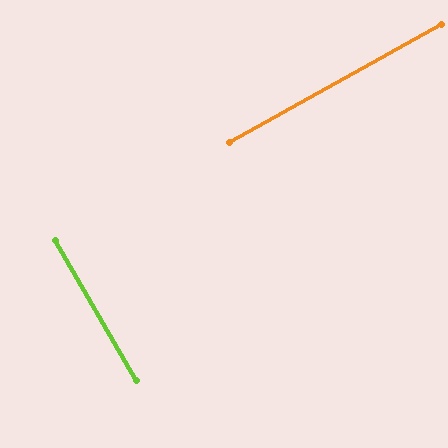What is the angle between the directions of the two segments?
Approximately 89 degrees.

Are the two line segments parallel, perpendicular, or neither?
Perpendicular — they meet at approximately 89°.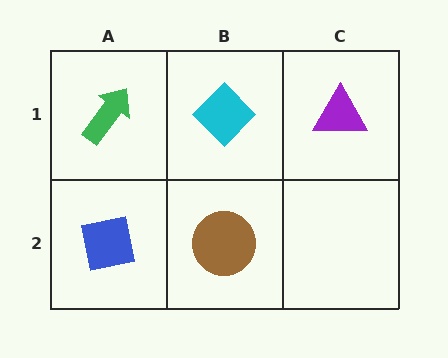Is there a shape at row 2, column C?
No, that cell is empty.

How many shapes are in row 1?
3 shapes.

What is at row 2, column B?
A brown circle.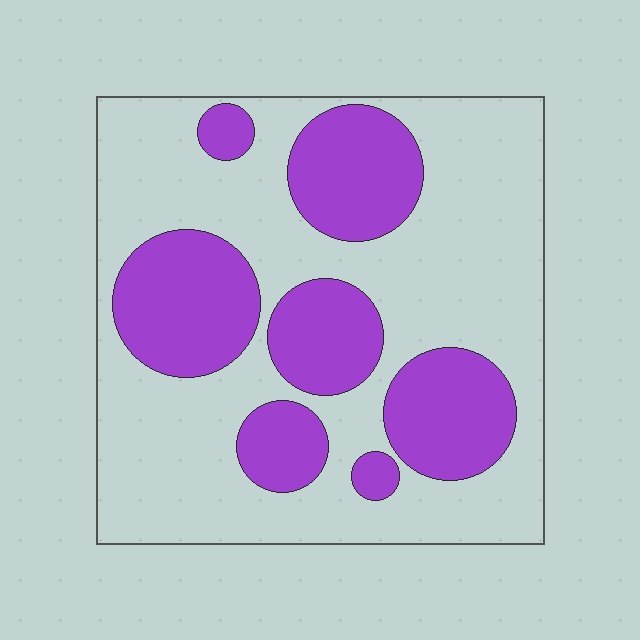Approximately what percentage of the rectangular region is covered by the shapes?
Approximately 35%.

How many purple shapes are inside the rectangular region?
7.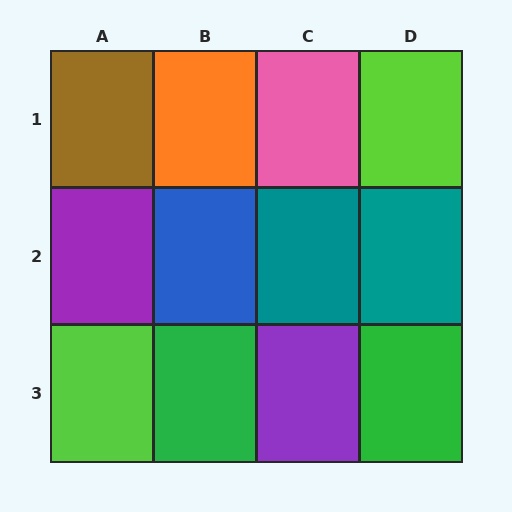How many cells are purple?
2 cells are purple.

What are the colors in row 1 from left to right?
Brown, orange, pink, lime.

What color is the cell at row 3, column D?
Green.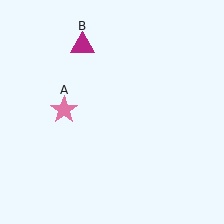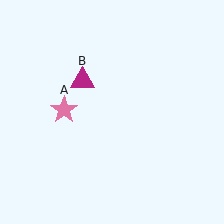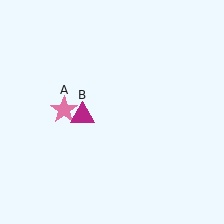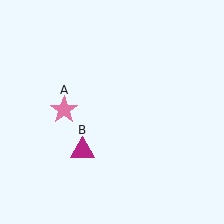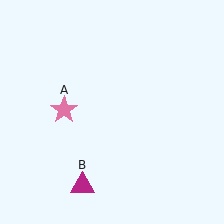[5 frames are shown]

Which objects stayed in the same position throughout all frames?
Pink star (object A) remained stationary.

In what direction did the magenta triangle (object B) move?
The magenta triangle (object B) moved down.